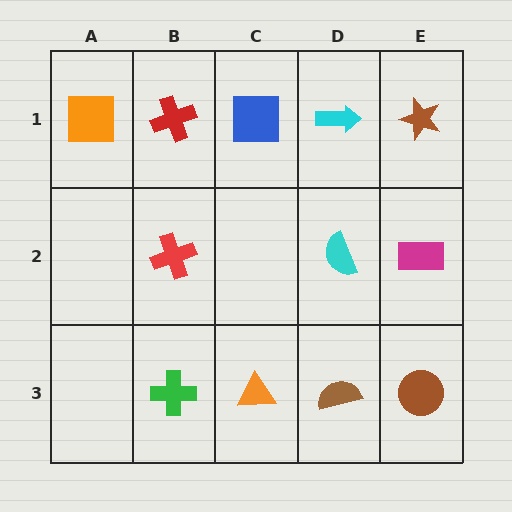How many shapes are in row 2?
3 shapes.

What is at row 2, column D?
A cyan semicircle.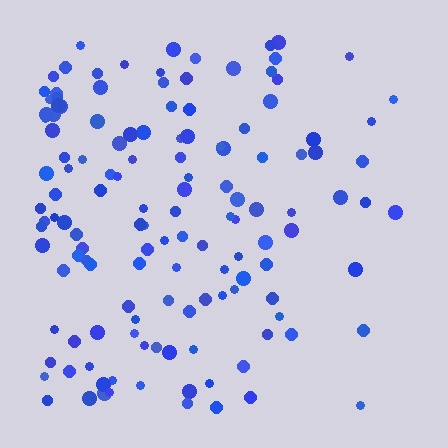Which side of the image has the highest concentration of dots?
The left.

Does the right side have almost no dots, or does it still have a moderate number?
Still a moderate number, just noticeably fewer than the left.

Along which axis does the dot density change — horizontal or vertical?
Horizontal.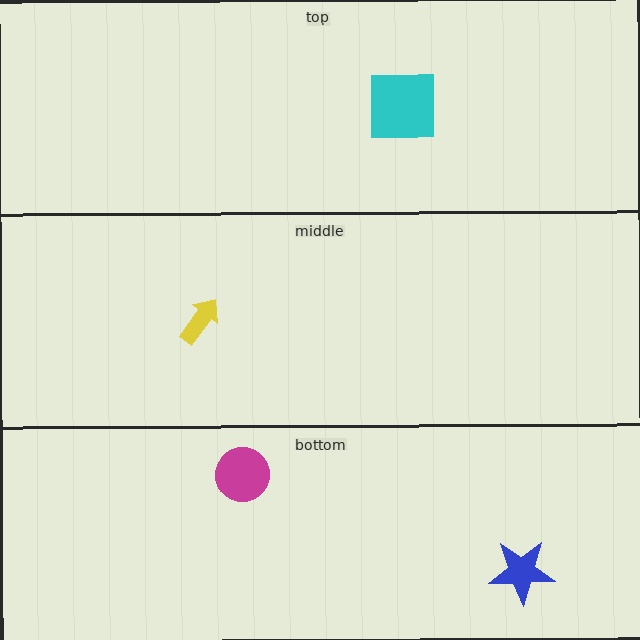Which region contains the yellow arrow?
The middle region.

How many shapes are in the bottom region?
2.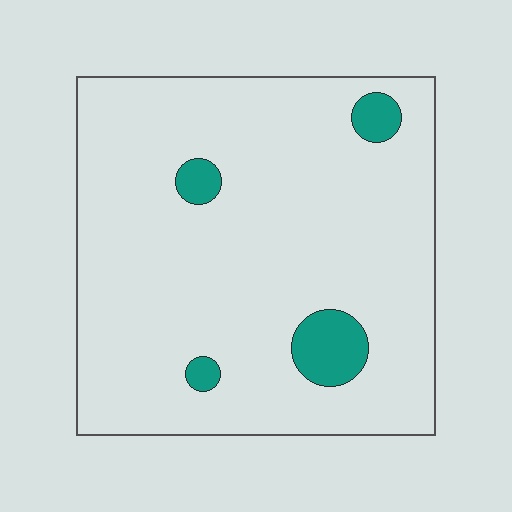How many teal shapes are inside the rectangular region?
4.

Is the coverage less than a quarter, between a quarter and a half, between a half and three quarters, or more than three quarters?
Less than a quarter.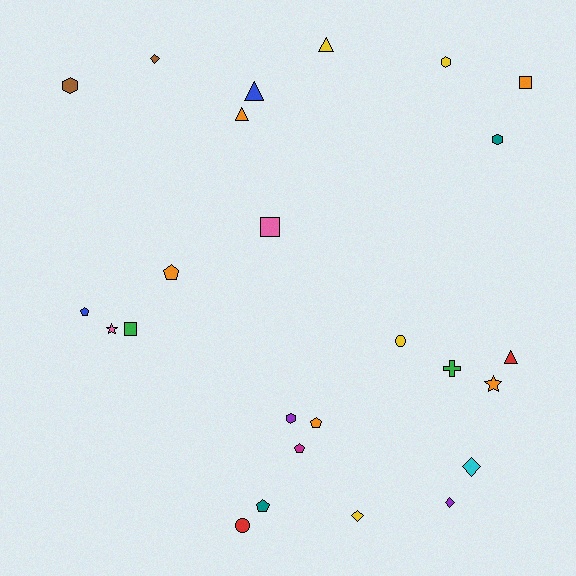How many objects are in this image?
There are 25 objects.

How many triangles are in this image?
There are 4 triangles.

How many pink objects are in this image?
There are 2 pink objects.